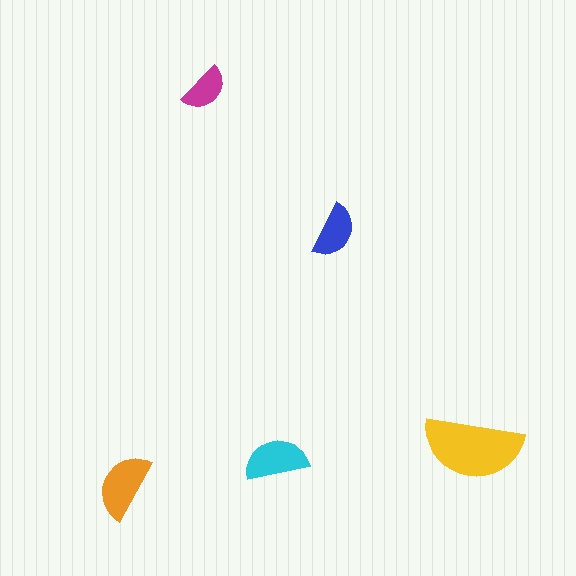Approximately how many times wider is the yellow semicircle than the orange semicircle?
About 1.5 times wider.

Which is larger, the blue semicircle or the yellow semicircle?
The yellow one.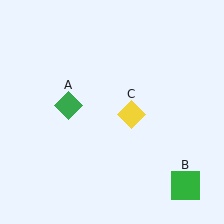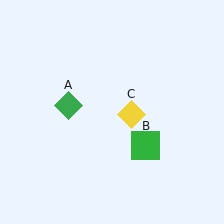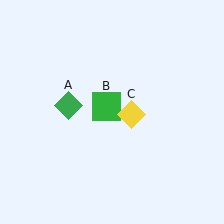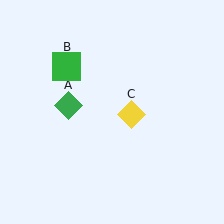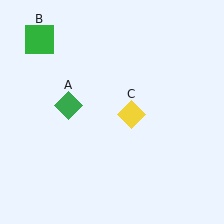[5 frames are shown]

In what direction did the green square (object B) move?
The green square (object B) moved up and to the left.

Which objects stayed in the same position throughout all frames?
Green diamond (object A) and yellow diamond (object C) remained stationary.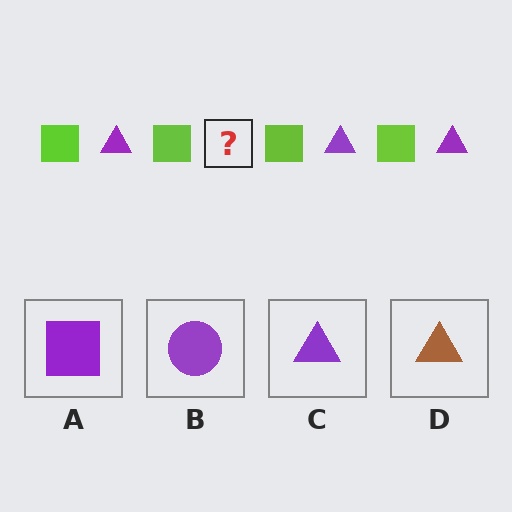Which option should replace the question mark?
Option C.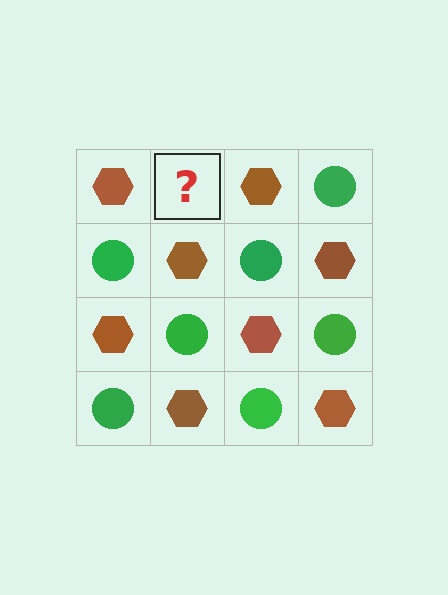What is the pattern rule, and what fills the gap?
The rule is that it alternates brown hexagon and green circle in a checkerboard pattern. The gap should be filled with a green circle.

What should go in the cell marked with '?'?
The missing cell should contain a green circle.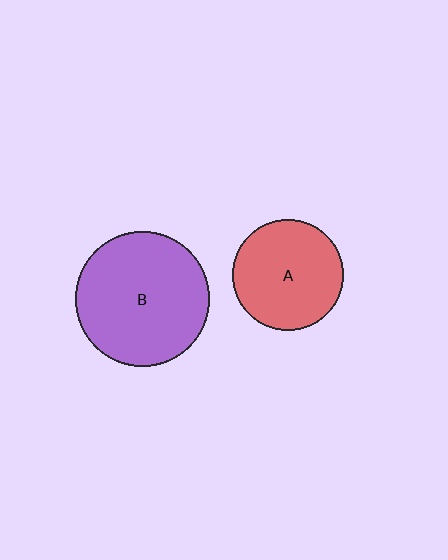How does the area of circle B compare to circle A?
Approximately 1.5 times.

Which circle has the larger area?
Circle B (purple).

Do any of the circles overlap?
No, none of the circles overlap.